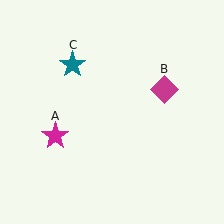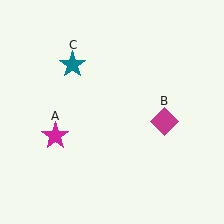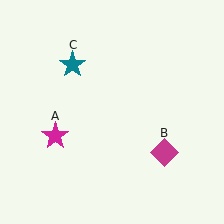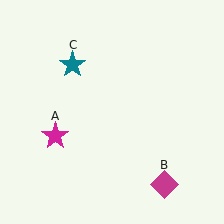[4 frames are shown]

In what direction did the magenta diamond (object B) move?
The magenta diamond (object B) moved down.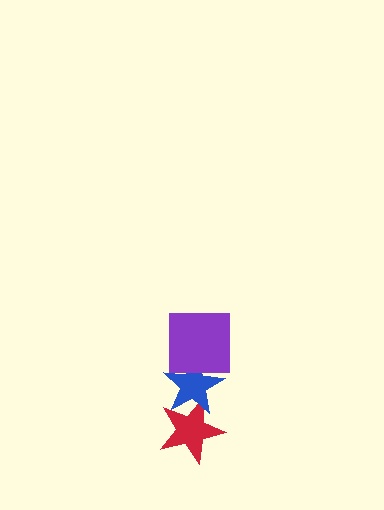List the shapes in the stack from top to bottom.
From top to bottom: the purple square, the blue star, the red star.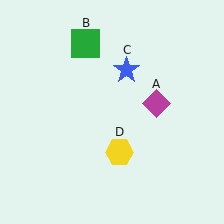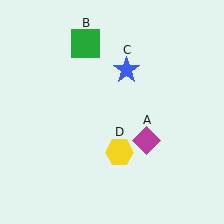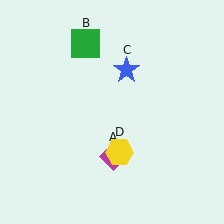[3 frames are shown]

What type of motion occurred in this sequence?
The magenta diamond (object A) rotated clockwise around the center of the scene.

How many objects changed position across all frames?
1 object changed position: magenta diamond (object A).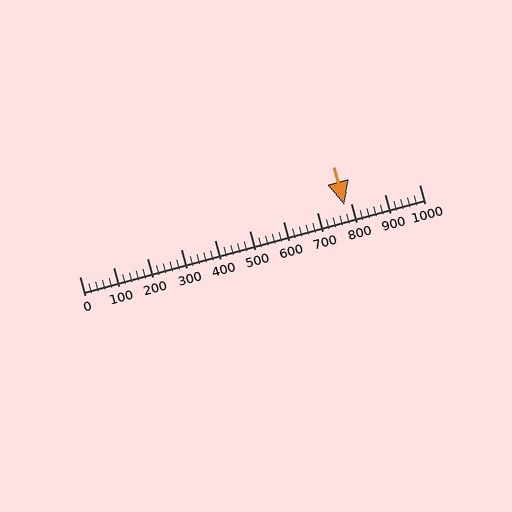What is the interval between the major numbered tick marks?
The major tick marks are spaced 100 units apart.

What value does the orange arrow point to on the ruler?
The orange arrow points to approximately 780.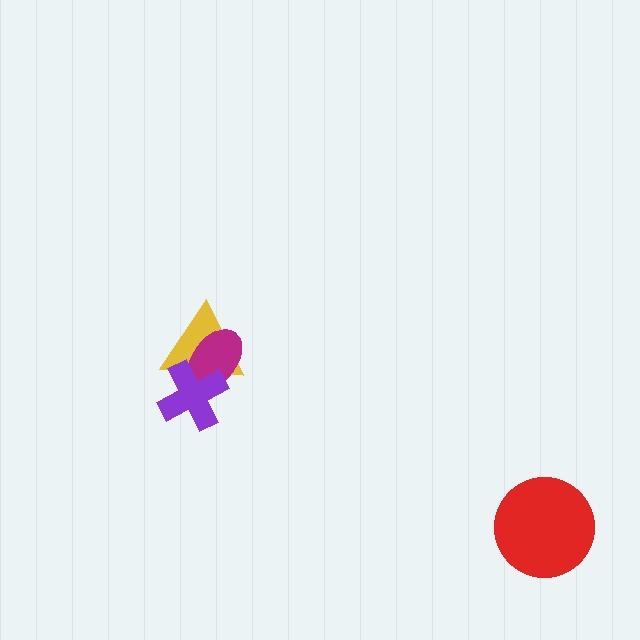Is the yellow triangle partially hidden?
Yes, it is partially covered by another shape.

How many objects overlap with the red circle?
0 objects overlap with the red circle.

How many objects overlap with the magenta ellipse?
2 objects overlap with the magenta ellipse.